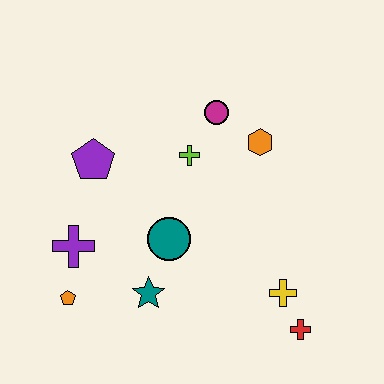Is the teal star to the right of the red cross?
No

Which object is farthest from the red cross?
The purple pentagon is farthest from the red cross.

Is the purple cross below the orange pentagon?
No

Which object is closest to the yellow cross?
The red cross is closest to the yellow cross.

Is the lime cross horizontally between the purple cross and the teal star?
No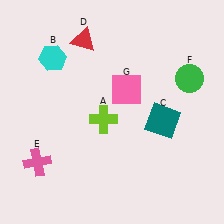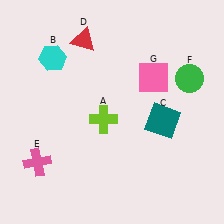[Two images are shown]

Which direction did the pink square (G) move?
The pink square (G) moved right.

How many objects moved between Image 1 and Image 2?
1 object moved between the two images.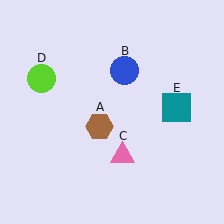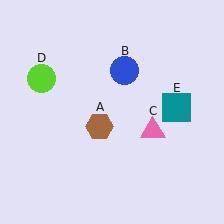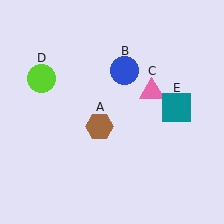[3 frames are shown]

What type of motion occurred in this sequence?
The pink triangle (object C) rotated counterclockwise around the center of the scene.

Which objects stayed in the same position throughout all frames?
Brown hexagon (object A) and blue circle (object B) and lime circle (object D) and teal square (object E) remained stationary.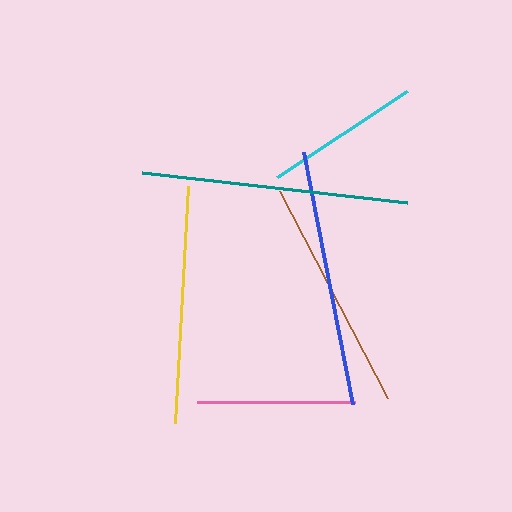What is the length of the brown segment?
The brown segment is approximately 233 pixels long.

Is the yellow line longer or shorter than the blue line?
The blue line is longer than the yellow line.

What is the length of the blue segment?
The blue segment is approximately 257 pixels long.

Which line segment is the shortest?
The cyan line is the shortest at approximately 156 pixels.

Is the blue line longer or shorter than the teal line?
The teal line is longer than the blue line.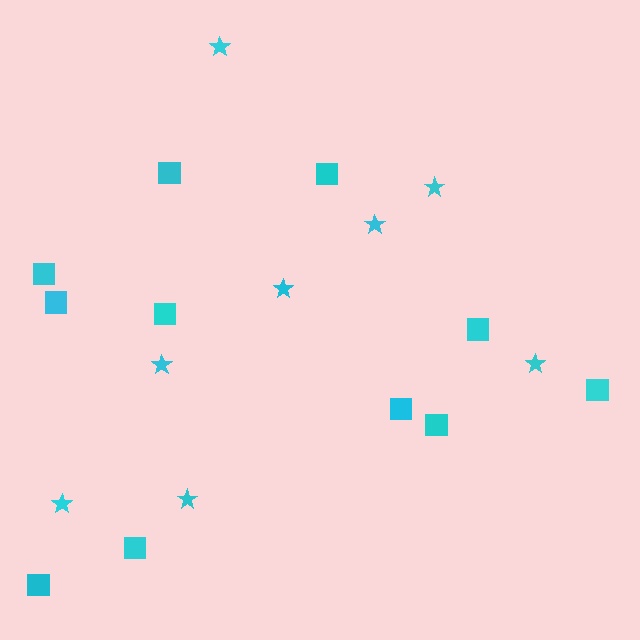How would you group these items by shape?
There are 2 groups: one group of stars (8) and one group of squares (11).